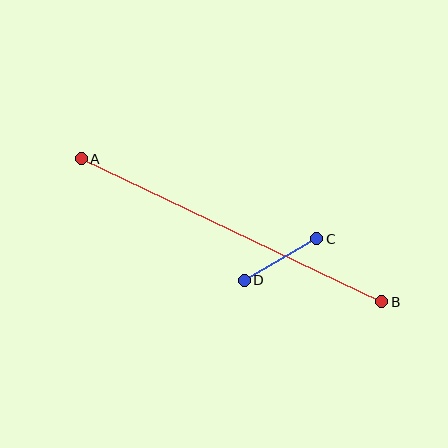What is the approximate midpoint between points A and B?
The midpoint is at approximately (231, 230) pixels.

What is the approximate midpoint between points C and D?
The midpoint is at approximately (281, 260) pixels.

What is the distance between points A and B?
The distance is approximately 333 pixels.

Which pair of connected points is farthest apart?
Points A and B are farthest apart.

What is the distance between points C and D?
The distance is approximately 84 pixels.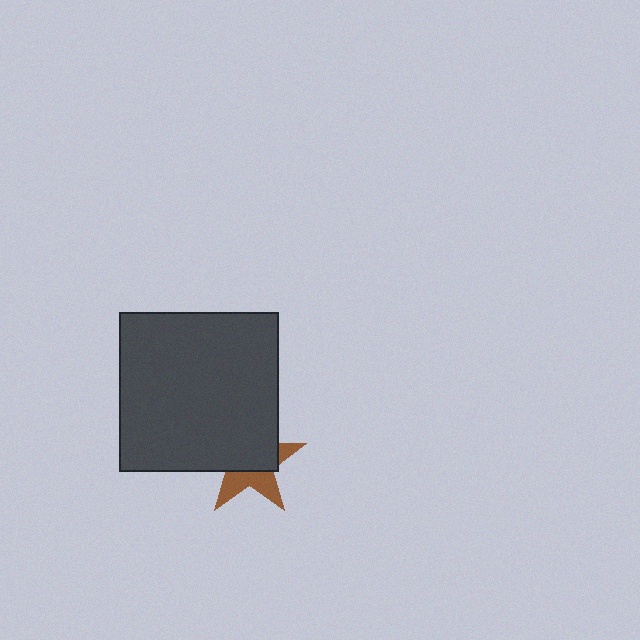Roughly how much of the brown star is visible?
A small part of it is visible (roughly 41%).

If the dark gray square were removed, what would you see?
You would see the complete brown star.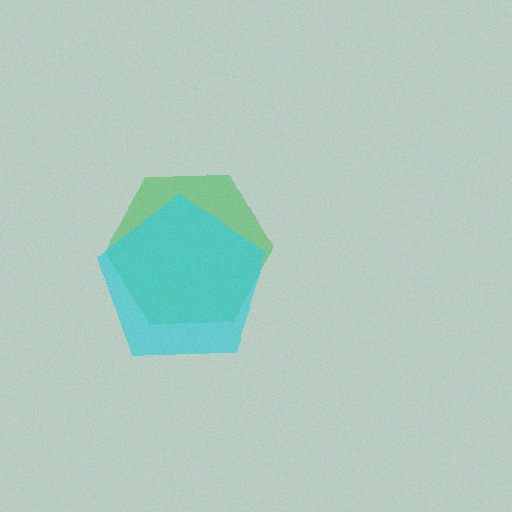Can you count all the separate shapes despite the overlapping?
Yes, there are 2 separate shapes.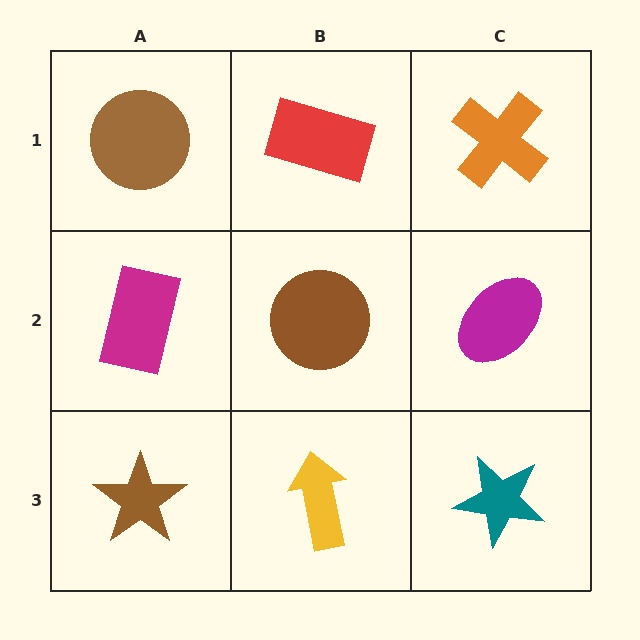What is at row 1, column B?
A red rectangle.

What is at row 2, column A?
A magenta rectangle.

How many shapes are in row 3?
3 shapes.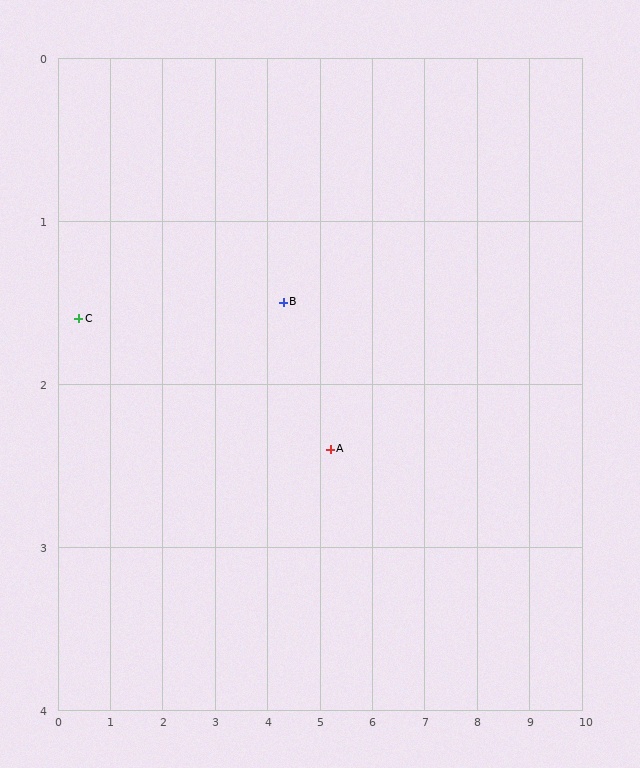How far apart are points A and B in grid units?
Points A and B are about 1.3 grid units apart.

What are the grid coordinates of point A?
Point A is at approximately (5.2, 2.4).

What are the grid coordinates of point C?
Point C is at approximately (0.4, 1.6).